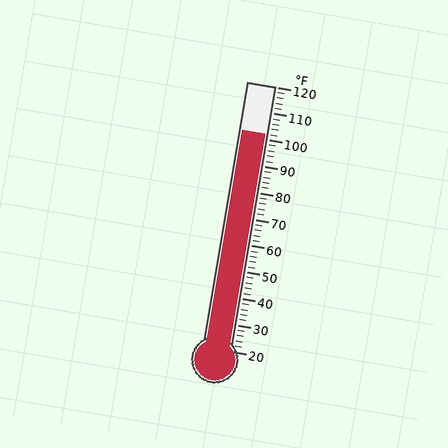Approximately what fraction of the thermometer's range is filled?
The thermometer is filled to approximately 80% of its range.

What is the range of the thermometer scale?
The thermometer scale ranges from 20°F to 120°F.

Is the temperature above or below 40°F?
The temperature is above 40°F.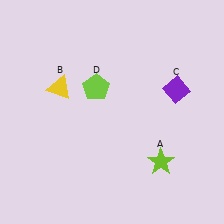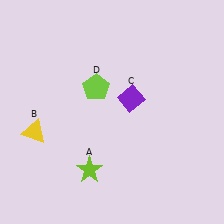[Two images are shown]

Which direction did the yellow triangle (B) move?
The yellow triangle (B) moved down.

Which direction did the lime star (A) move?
The lime star (A) moved left.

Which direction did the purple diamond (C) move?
The purple diamond (C) moved left.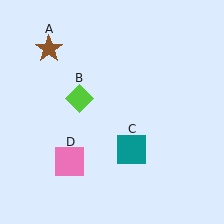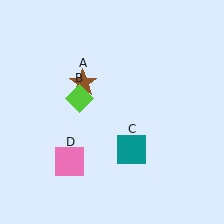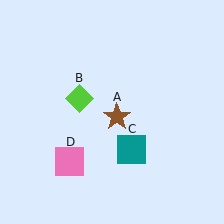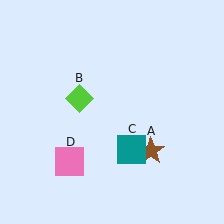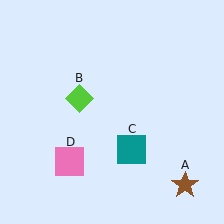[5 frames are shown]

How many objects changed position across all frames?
1 object changed position: brown star (object A).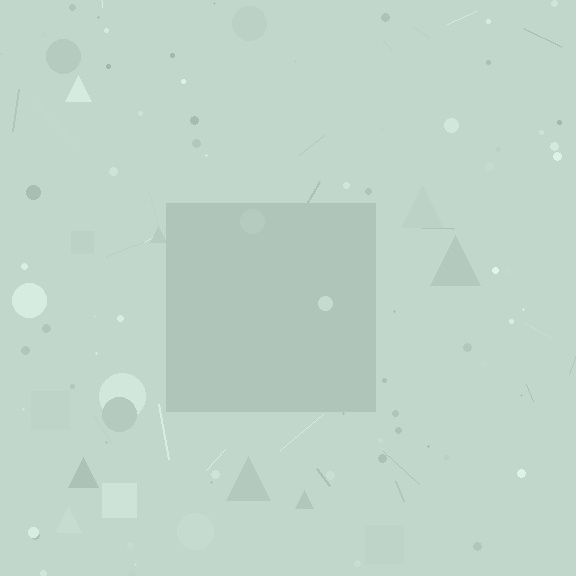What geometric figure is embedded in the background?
A square is embedded in the background.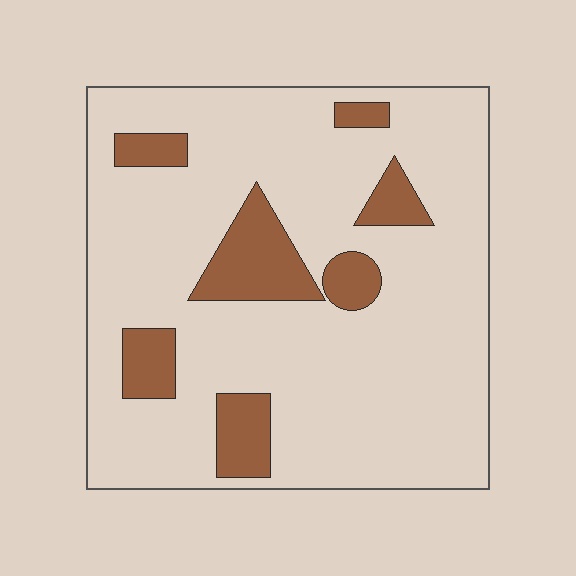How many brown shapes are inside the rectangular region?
7.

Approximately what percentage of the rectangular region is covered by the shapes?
Approximately 15%.